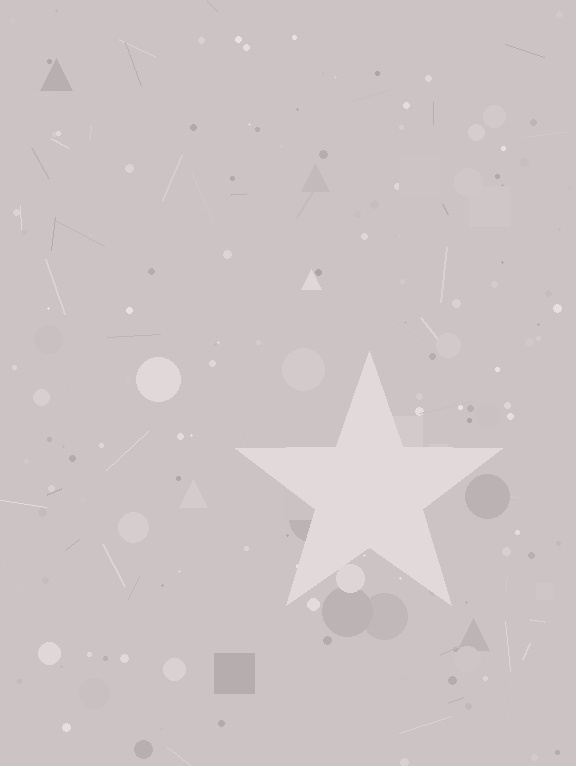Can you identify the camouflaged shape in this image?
The camouflaged shape is a star.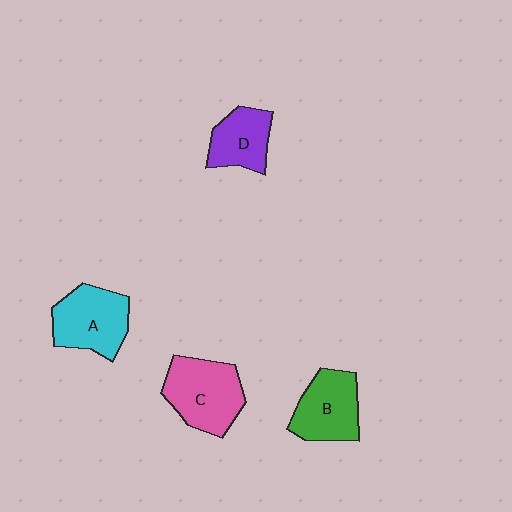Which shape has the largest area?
Shape C (pink).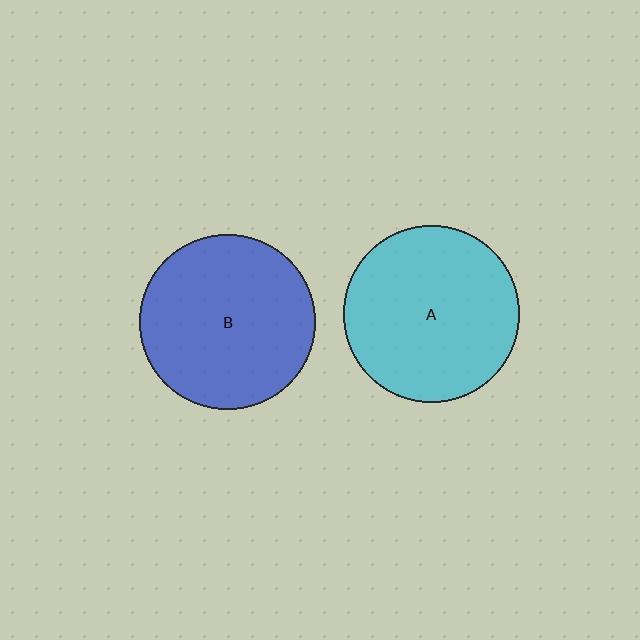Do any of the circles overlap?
No, none of the circles overlap.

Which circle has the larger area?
Circle A (cyan).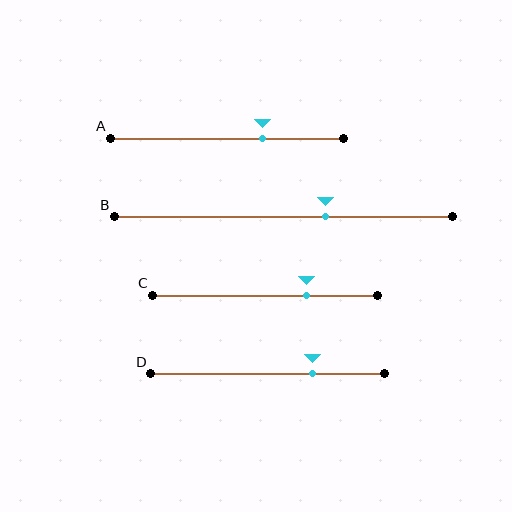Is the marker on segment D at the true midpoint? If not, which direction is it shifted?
No, the marker on segment D is shifted to the right by about 19% of the segment length.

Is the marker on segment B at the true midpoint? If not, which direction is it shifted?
No, the marker on segment B is shifted to the right by about 12% of the segment length.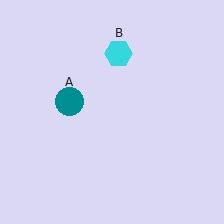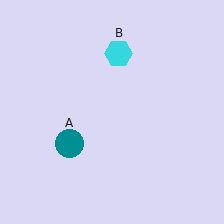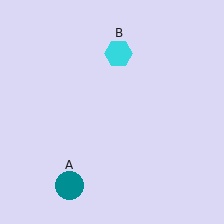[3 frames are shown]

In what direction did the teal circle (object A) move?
The teal circle (object A) moved down.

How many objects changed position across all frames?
1 object changed position: teal circle (object A).